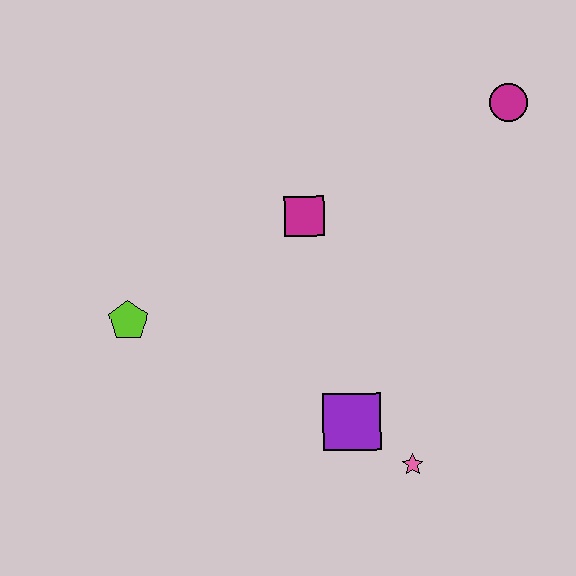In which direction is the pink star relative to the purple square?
The pink star is to the right of the purple square.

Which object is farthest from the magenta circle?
The lime pentagon is farthest from the magenta circle.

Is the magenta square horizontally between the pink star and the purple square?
No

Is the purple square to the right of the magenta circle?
No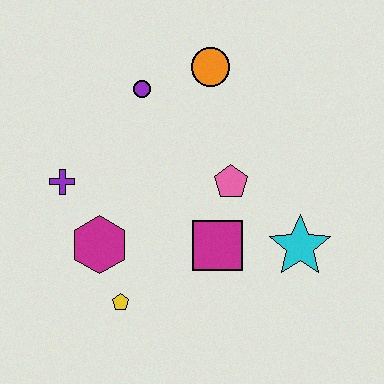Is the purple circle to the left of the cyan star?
Yes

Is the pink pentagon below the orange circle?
Yes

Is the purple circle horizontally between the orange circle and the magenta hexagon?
Yes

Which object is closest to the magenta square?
The pink pentagon is closest to the magenta square.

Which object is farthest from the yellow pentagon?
The orange circle is farthest from the yellow pentagon.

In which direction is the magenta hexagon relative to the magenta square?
The magenta hexagon is to the left of the magenta square.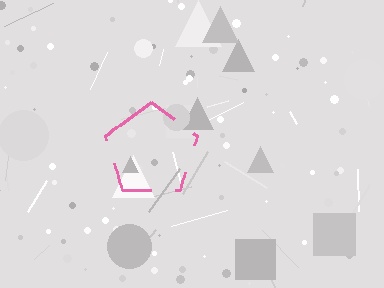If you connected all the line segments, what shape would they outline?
They would outline a pentagon.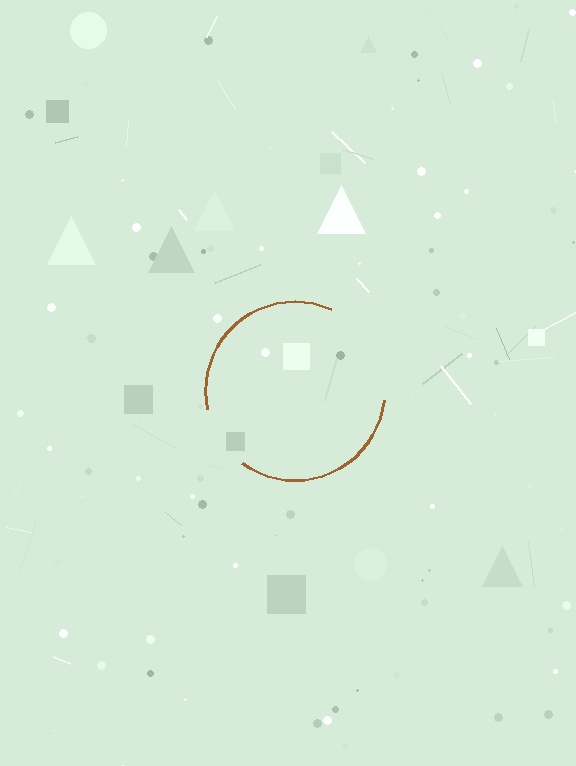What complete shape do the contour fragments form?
The contour fragments form a circle.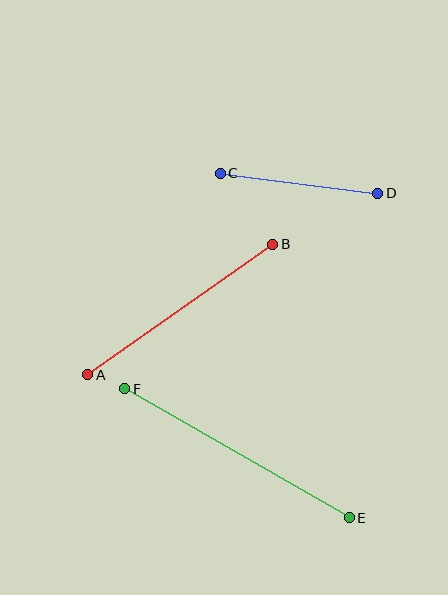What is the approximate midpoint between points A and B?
The midpoint is at approximately (180, 309) pixels.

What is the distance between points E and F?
The distance is approximately 259 pixels.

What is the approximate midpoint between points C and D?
The midpoint is at approximately (299, 183) pixels.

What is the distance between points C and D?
The distance is approximately 159 pixels.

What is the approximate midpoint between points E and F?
The midpoint is at approximately (237, 453) pixels.